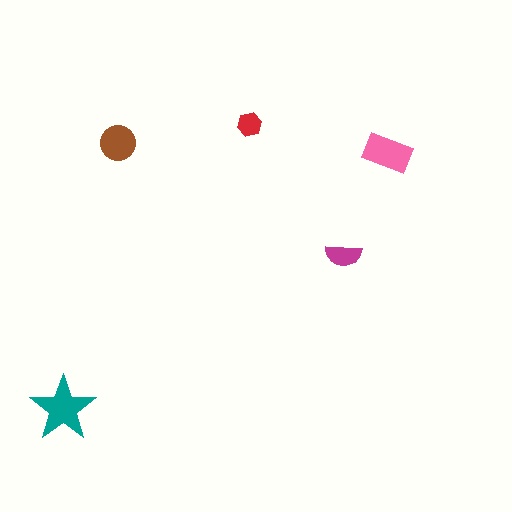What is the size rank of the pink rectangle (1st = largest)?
2nd.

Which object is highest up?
The red hexagon is topmost.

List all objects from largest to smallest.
The teal star, the pink rectangle, the brown circle, the magenta semicircle, the red hexagon.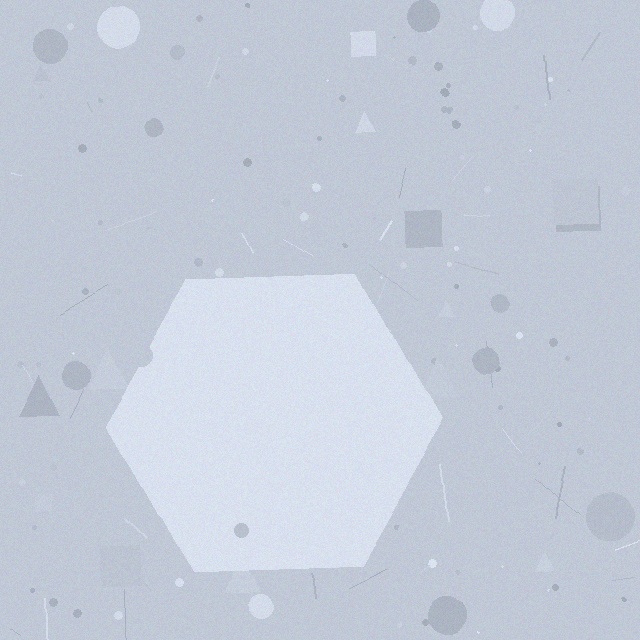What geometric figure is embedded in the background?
A hexagon is embedded in the background.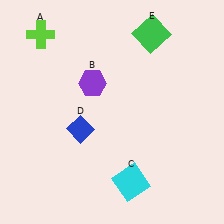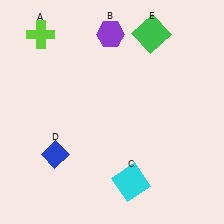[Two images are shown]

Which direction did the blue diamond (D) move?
The blue diamond (D) moved left.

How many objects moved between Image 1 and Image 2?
2 objects moved between the two images.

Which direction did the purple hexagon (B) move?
The purple hexagon (B) moved up.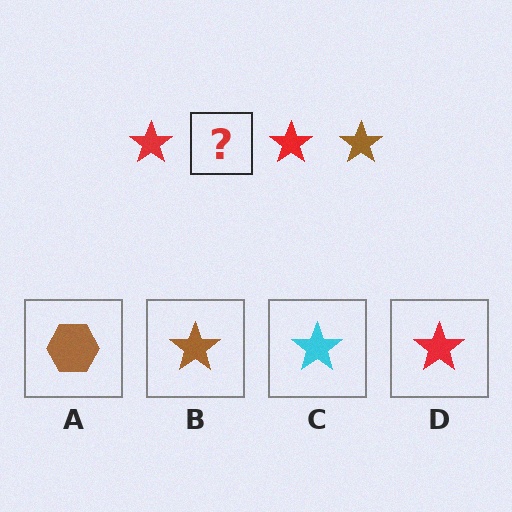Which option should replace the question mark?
Option B.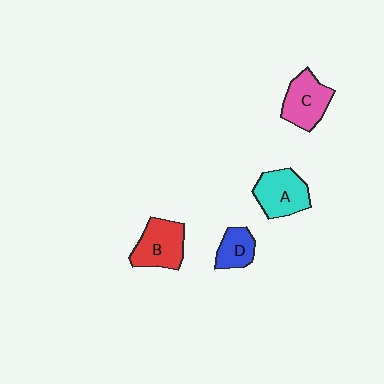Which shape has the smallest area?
Shape D (blue).